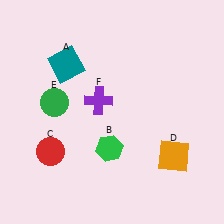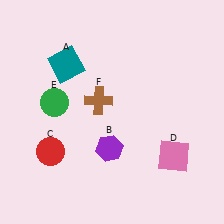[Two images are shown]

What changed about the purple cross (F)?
In Image 1, F is purple. In Image 2, it changed to brown.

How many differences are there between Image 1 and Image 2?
There are 3 differences between the two images.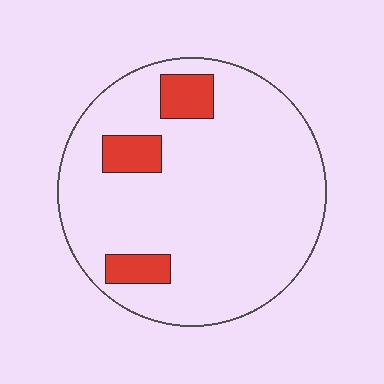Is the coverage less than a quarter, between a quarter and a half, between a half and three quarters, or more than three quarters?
Less than a quarter.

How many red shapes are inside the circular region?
3.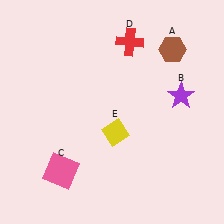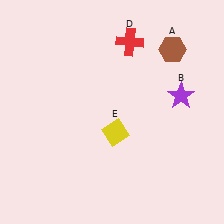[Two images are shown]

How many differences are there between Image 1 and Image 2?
There is 1 difference between the two images.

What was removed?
The pink square (C) was removed in Image 2.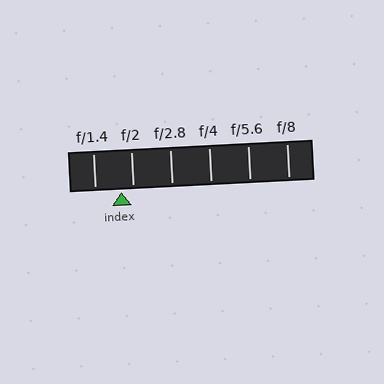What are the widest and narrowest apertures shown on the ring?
The widest aperture shown is f/1.4 and the narrowest is f/8.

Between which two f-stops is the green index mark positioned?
The index mark is between f/1.4 and f/2.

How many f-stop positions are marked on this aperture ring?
There are 6 f-stop positions marked.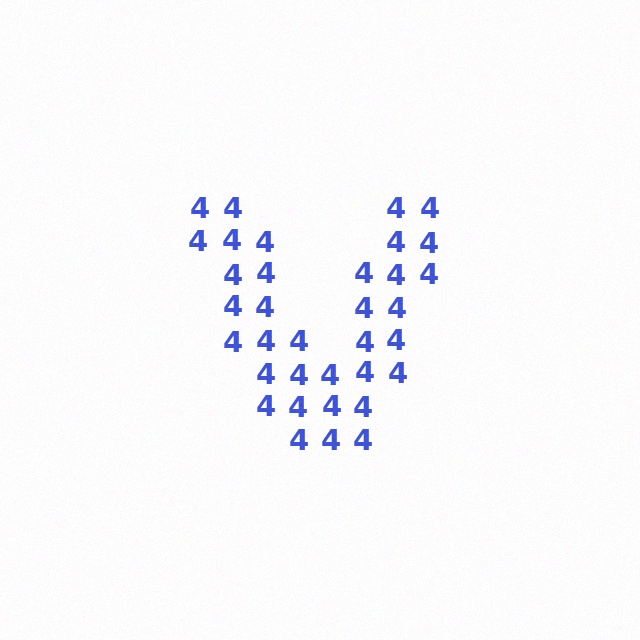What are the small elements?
The small elements are digit 4's.